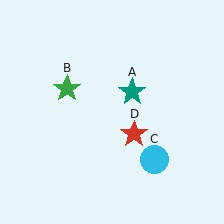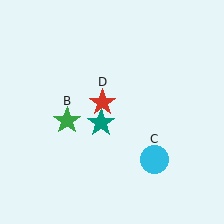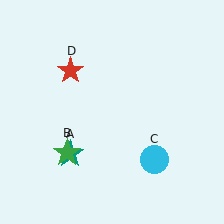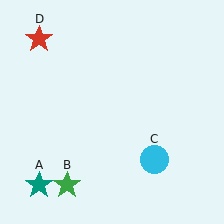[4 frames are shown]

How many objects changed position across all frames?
3 objects changed position: teal star (object A), green star (object B), red star (object D).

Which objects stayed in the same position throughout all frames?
Cyan circle (object C) remained stationary.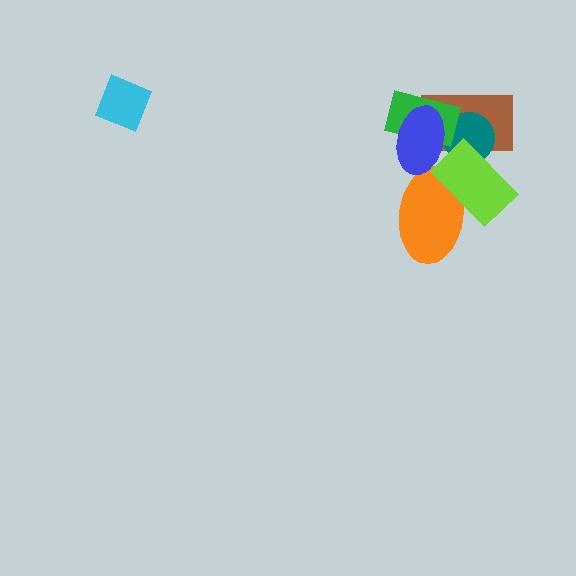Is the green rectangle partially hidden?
Yes, it is partially covered by another shape.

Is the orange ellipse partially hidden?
Yes, it is partially covered by another shape.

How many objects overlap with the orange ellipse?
1 object overlaps with the orange ellipse.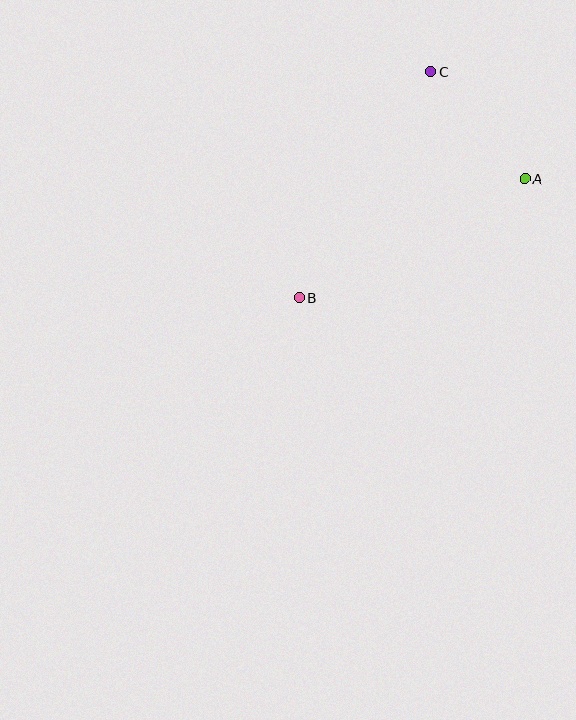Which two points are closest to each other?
Points A and C are closest to each other.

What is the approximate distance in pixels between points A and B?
The distance between A and B is approximately 255 pixels.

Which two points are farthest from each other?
Points B and C are farthest from each other.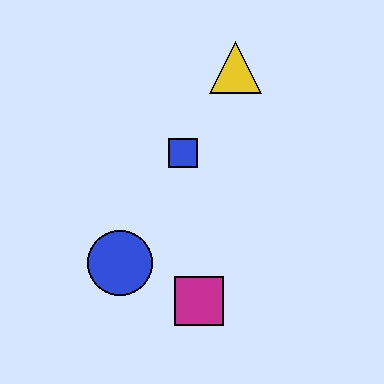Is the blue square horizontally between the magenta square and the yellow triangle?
No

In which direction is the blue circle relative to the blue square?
The blue circle is below the blue square.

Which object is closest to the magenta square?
The blue circle is closest to the magenta square.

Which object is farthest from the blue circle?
The yellow triangle is farthest from the blue circle.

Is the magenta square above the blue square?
No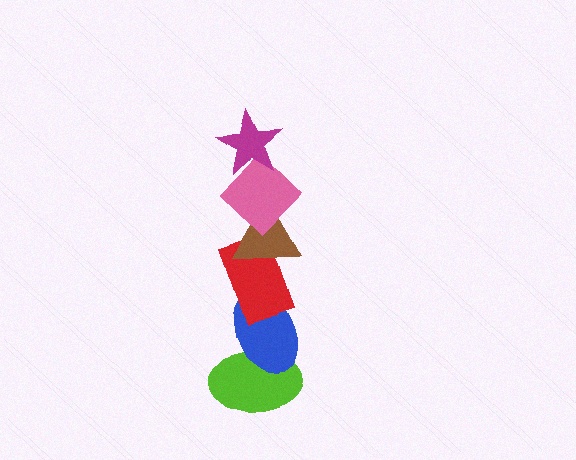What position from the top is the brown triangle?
The brown triangle is 3rd from the top.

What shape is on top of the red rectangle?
The brown triangle is on top of the red rectangle.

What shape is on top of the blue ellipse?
The red rectangle is on top of the blue ellipse.